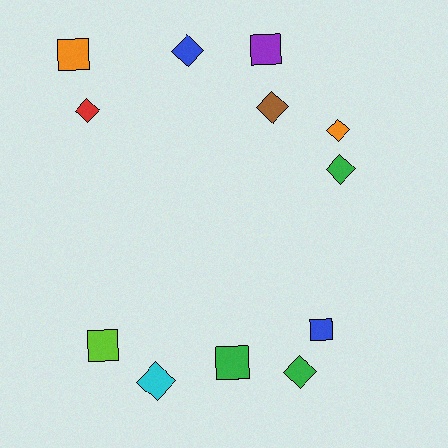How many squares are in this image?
There are 5 squares.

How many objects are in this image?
There are 12 objects.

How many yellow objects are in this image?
There are no yellow objects.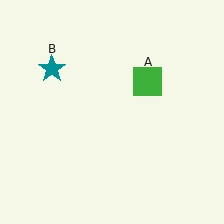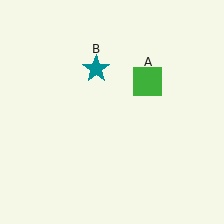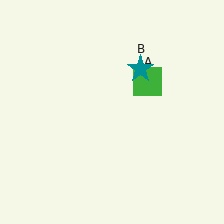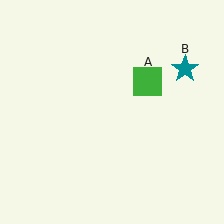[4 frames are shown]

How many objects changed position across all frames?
1 object changed position: teal star (object B).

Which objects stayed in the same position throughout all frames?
Green square (object A) remained stationary.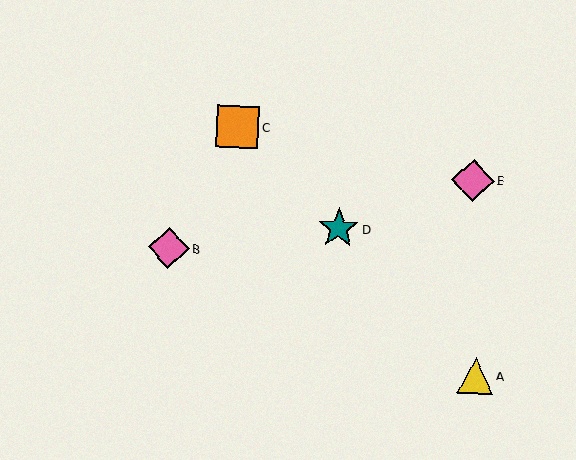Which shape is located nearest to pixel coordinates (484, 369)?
The yellow triangle (labeled A) at (476, 376) is nearest to that location.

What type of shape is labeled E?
Shape E is a pink diamond.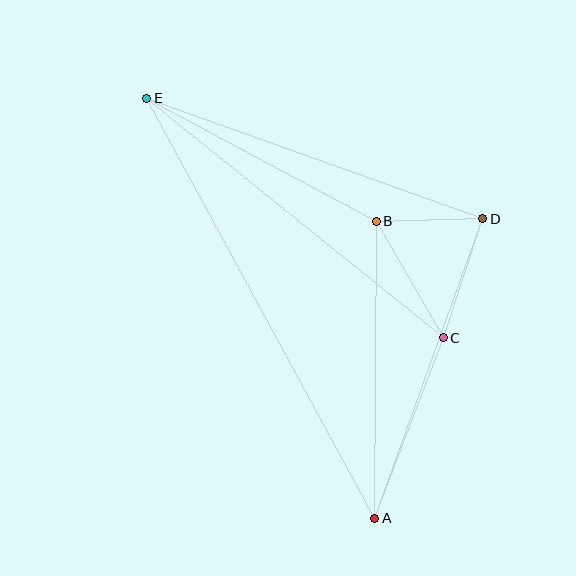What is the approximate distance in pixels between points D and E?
The distance between D and E is approximately 357 pixels.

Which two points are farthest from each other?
Points A and E are farthest from each other.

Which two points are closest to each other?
Points B and D are closest to each other.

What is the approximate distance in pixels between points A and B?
The distance between A and B is approximately 297 pixels.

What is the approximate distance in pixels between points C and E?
The distance between C and E is approximately 381 pixels.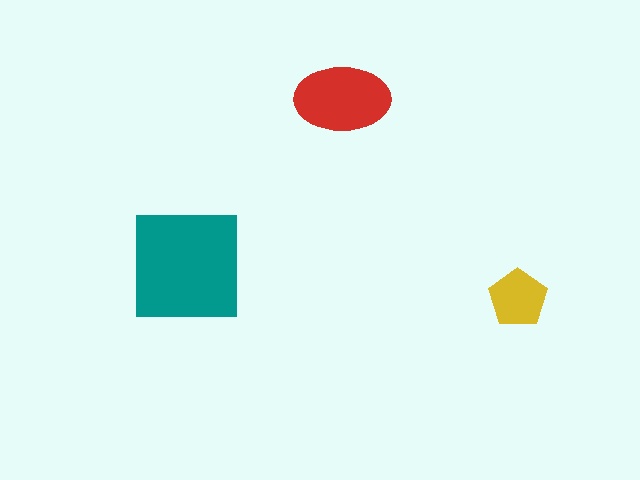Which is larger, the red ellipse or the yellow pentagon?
The red ellipse.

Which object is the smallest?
The yellow pentagon.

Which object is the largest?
The teal square.